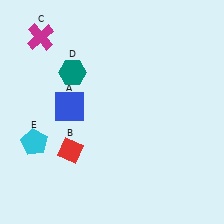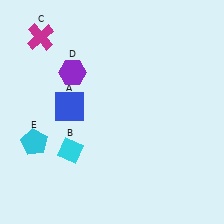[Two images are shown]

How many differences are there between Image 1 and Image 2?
There are 2 differences between the two images.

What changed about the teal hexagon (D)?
In Image 1, D is teal. In Image 2, it changed to purple.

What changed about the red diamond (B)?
In Image 1, B is red. In Image 2, it changed to cyan.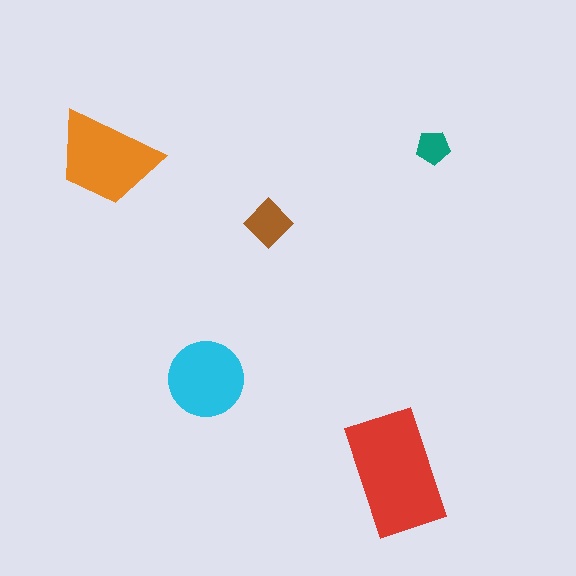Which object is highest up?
The teal pentagon is topmost.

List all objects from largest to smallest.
The red rectangle, the orange trapezoid, the cyan circle, the brown diamond, the teal pentagon.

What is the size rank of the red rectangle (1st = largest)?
1st.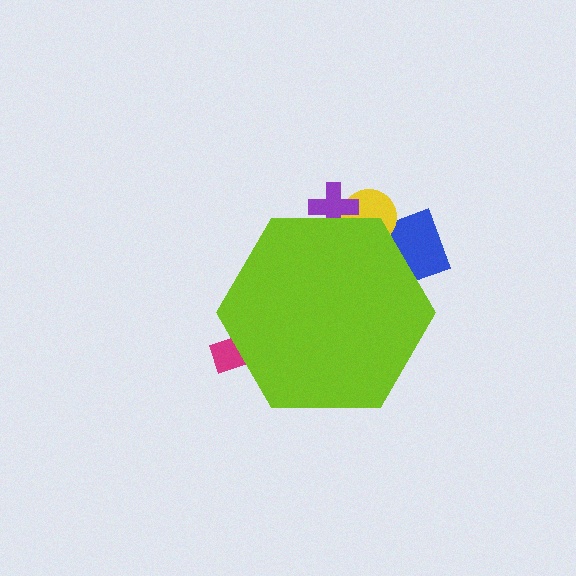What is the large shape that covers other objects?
A lime hexagon.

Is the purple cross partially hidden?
Yes, the purple cross is partially hidden behind the lime hexagon.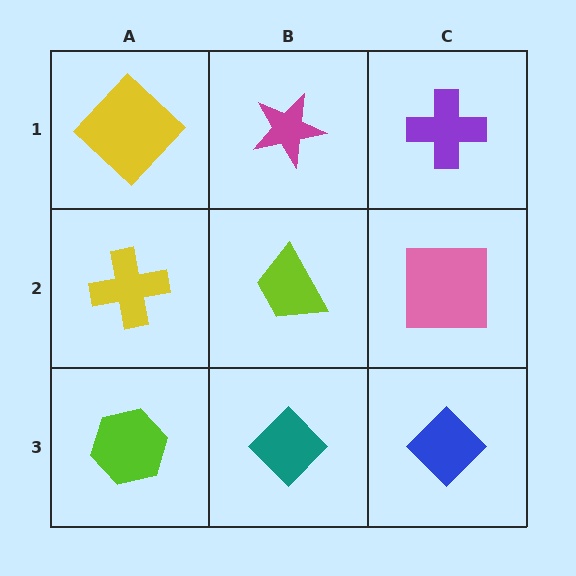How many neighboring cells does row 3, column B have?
3.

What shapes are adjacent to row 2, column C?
A purple cross (row 1, column C), a blue diamond (row 3, column C), a lime trapezoid (row 2, column B).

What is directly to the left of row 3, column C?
A teal diamond.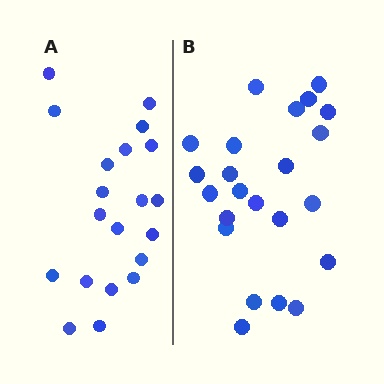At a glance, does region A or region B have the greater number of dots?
Region B (the right region) has more dots.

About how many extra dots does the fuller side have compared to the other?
Region B has just a few more — roughly 2 or 3 more dots than region A.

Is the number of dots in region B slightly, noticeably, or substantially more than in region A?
Region B has only slightly more — the two regions are fairly close. The ratio is roughly 1.1 to 1.